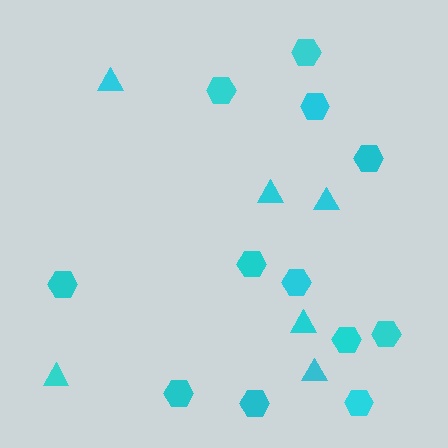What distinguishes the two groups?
There are 2 groups: one group of triangles (6) and one group of hexagons (12).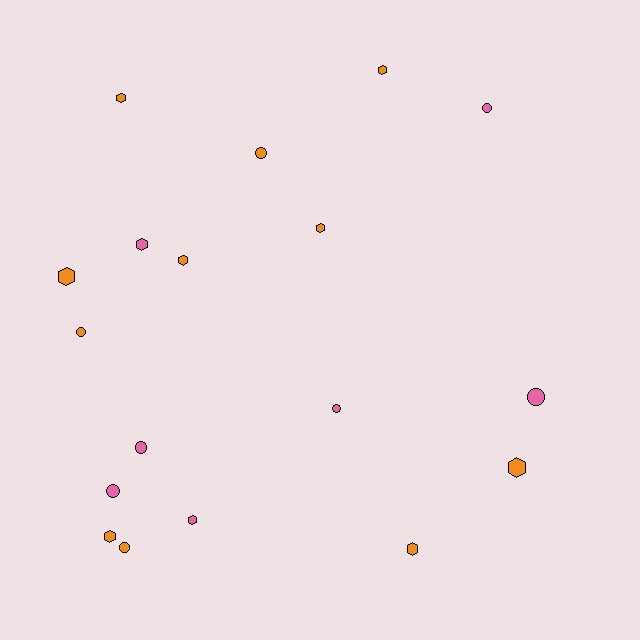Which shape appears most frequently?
Hexagon, with 10 objects.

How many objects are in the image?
There are 18 objects.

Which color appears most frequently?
Orange, with 11 objects.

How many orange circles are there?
There are 3 orange circles.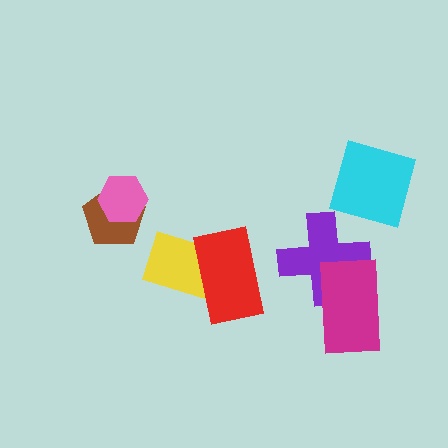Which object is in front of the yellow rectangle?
The red rectangle is in front of the yellow rectangle.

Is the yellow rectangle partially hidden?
Yes, it is partially covered by another shape.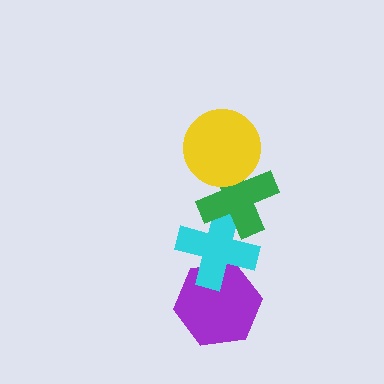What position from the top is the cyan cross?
The cyan cross is 3rd from the top.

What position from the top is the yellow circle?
The yellow circle is 1st from the top.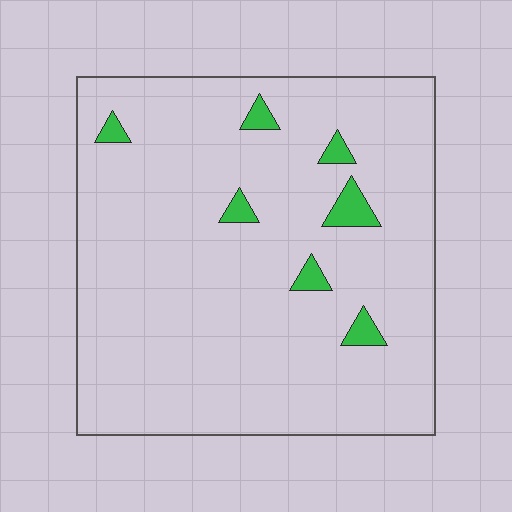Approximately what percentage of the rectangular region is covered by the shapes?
Approximately 5%.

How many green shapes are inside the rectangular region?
7.